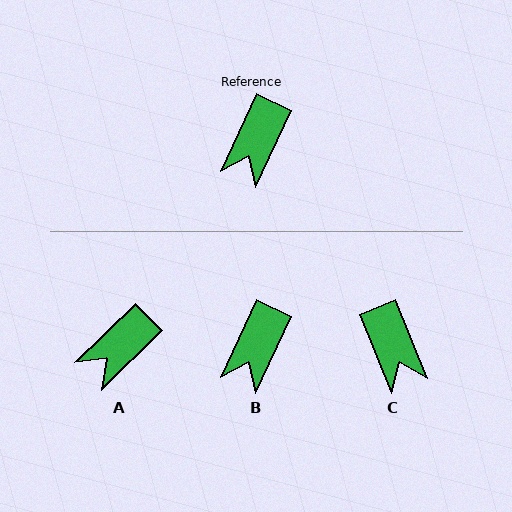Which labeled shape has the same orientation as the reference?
B.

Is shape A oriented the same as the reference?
No, it is off by about 21 degrees.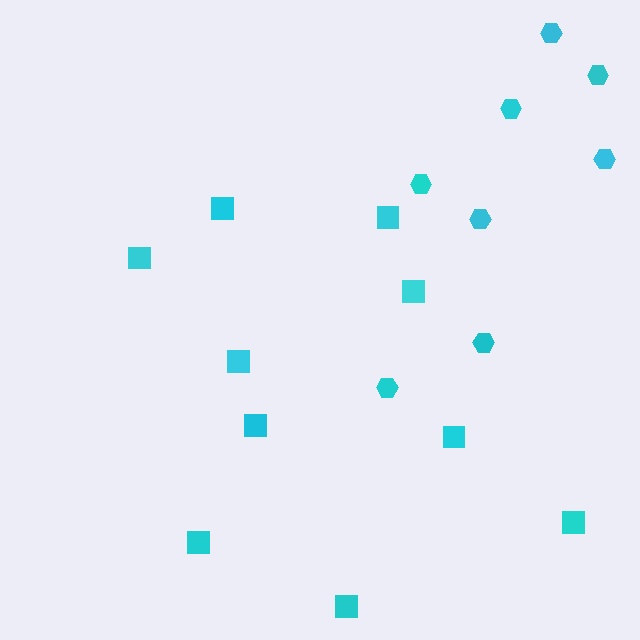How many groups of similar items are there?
There are 2 groups: one group of squares (10) and one group of hexagons (8).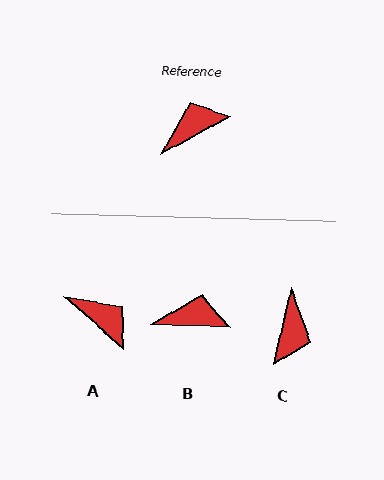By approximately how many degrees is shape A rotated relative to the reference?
Approximately 71 degrees clockwise.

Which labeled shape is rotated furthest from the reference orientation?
C, about 131 degrees away.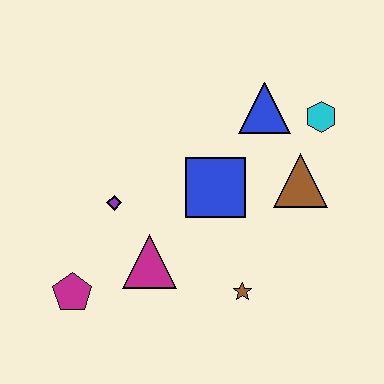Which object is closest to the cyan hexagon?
The blue triangle is closest to the cyan hexagon.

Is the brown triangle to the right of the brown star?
Yes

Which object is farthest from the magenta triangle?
The cyan hexagon is farthest from the magenta triangle.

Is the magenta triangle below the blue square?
Yes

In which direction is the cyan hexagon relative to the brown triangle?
The cyan hexagon is above the brown triangle.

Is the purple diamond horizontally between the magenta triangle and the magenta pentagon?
Yes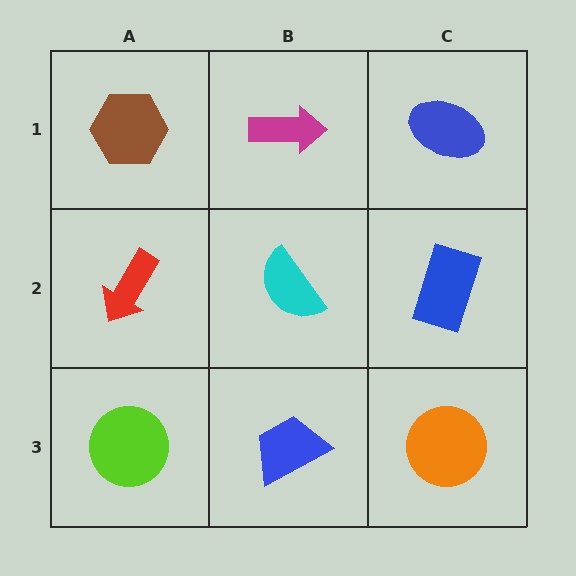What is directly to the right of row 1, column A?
A magenta arrow.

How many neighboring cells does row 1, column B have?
3.